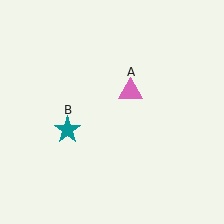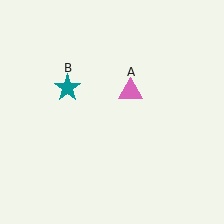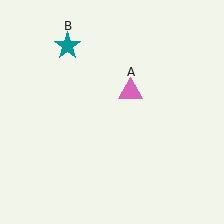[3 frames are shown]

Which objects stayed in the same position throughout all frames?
Pink triangle (object A) remained stationary.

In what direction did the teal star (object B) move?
The teal star (object B) moved up.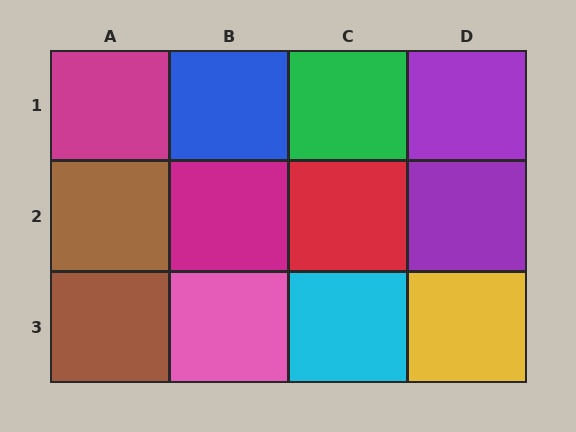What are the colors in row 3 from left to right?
Brown, pink, cyan, yellow.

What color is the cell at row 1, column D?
Purple.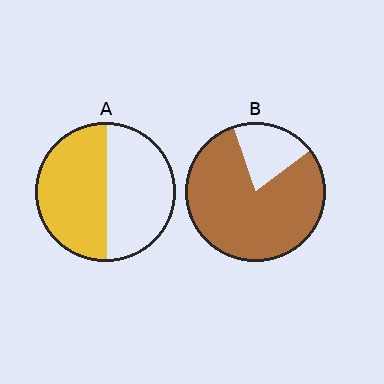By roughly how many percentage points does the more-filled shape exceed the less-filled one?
By roughly 30 percentage points (B over A).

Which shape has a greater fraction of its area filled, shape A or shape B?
Shape B.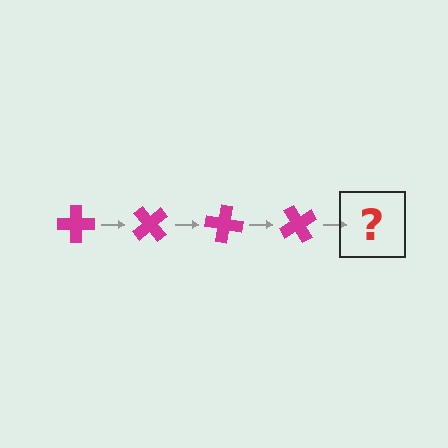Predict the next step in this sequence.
The next step is a magenta cross rotated 200 degrees.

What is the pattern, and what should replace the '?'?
The pattern is that the cross rotates 50 degrees each step. The '?' should be a magenta cross rotated 200 degrees.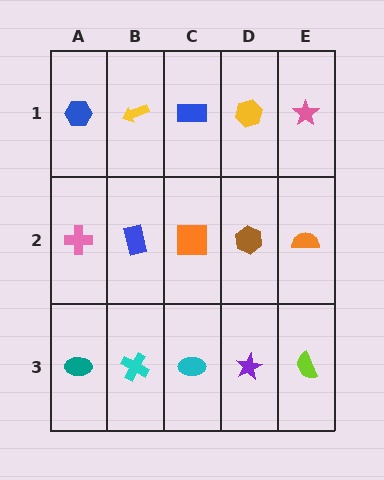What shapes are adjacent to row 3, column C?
An orange square (row 2, column C), a cyan cross (row 3, column B), a purple star (row 3, column D).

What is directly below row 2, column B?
A cyan cross.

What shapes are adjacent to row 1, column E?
An orange semicircle (row 2, column E), a yellow hexagon (row 1, column D).